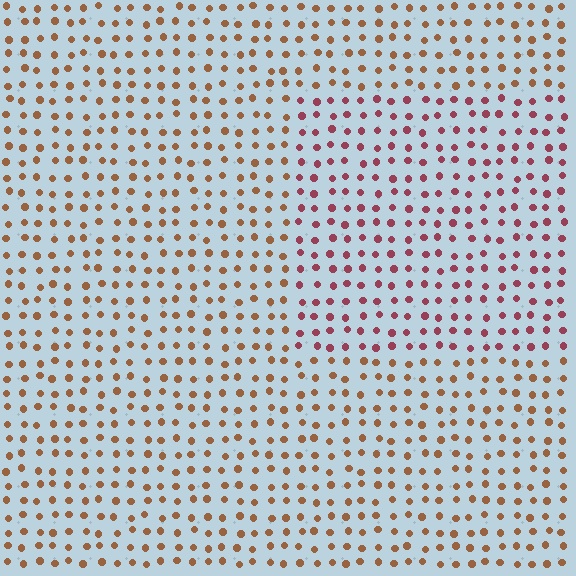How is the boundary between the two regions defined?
The boundary is defined purely by a slight shift in hue (about 40 degrees). Spacing, size, and orientation are identical on both sides.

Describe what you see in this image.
The image is filled with small brown elements in a uniform arrangement. A rectangle-shaped region is visible where the elements are tinted to a slightly different hue, forming a subtle color boundary.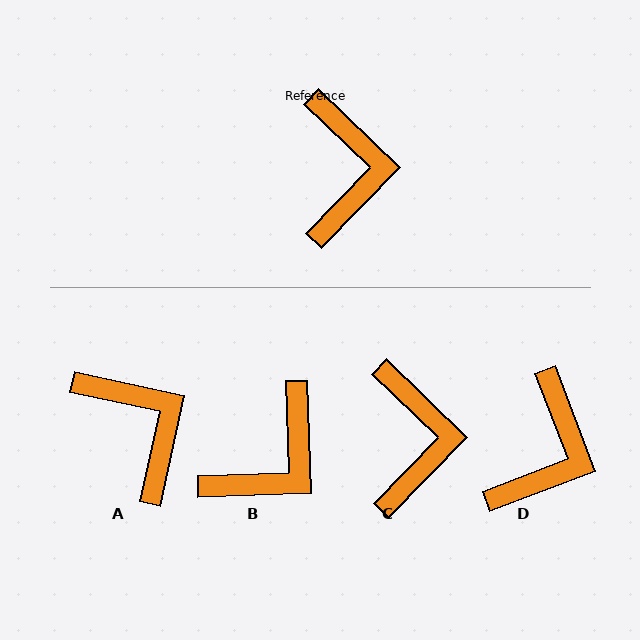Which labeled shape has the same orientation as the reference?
C.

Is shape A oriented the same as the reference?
No, it is off by about 32 degrees.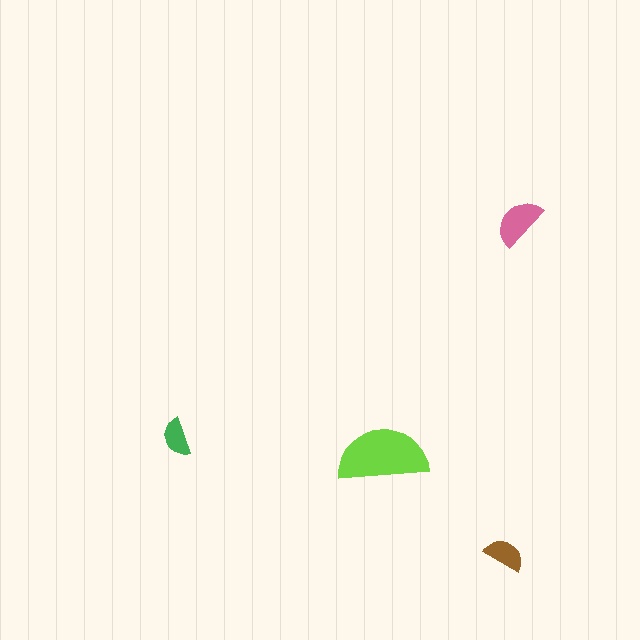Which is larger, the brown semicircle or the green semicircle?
The brown one.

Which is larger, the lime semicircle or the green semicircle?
The lime one.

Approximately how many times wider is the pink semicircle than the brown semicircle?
About 1.5 times wider.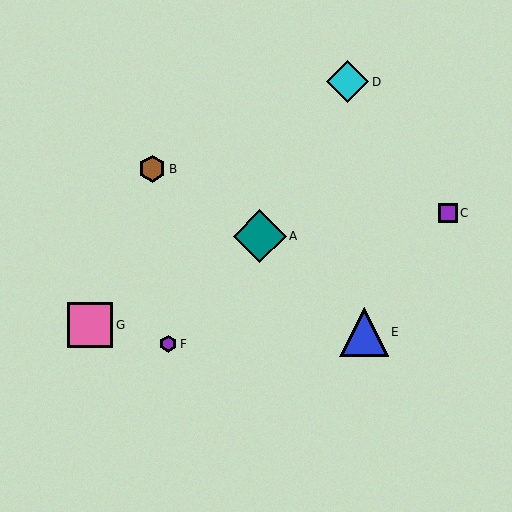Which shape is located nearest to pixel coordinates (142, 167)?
The brown hexagon (labeled B) at (152, 169) is nearest to that location.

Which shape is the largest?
The teal diamond (labeled A) is the largest.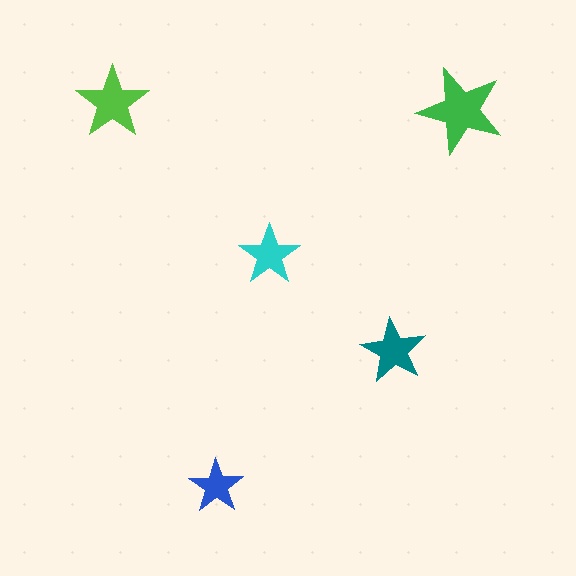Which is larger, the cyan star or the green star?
The green one.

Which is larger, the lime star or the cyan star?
The lime one.